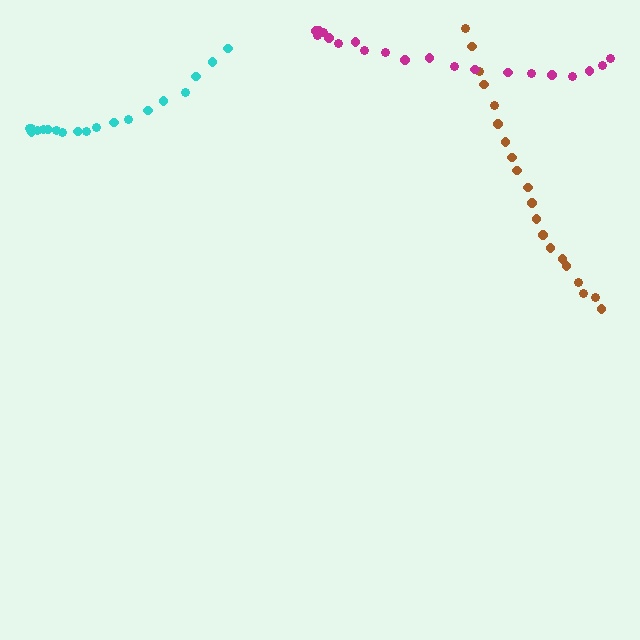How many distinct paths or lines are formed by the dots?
There are 3 distinct paths.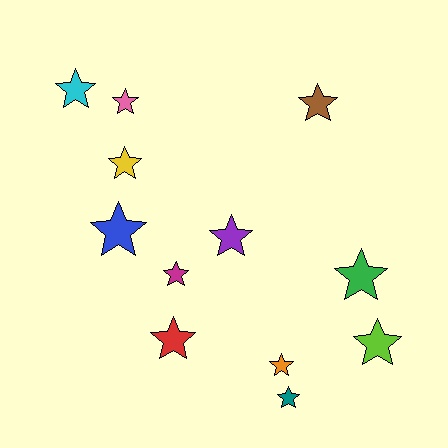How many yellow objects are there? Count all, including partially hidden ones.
There is 1 yellow object.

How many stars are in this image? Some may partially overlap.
There are 12 stars.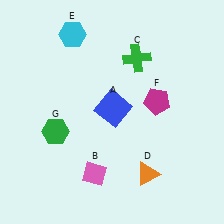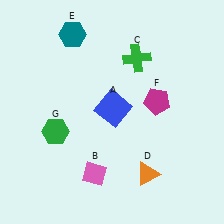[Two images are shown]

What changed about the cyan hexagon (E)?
In Image 1, E is cyan. In Image 2, it changed to teal.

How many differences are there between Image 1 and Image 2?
There is 1 difference between the two images.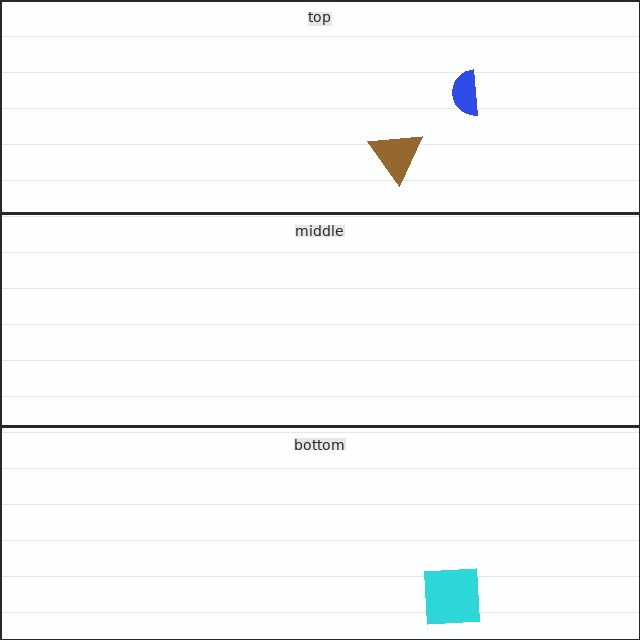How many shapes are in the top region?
2.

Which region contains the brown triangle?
The top region.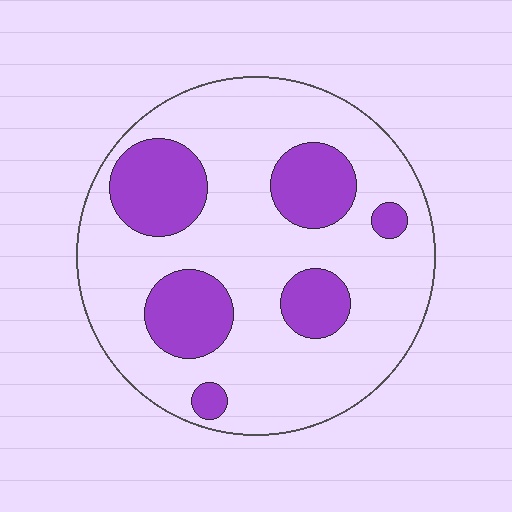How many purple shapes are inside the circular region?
6.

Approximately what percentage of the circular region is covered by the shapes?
Approximately 25%.